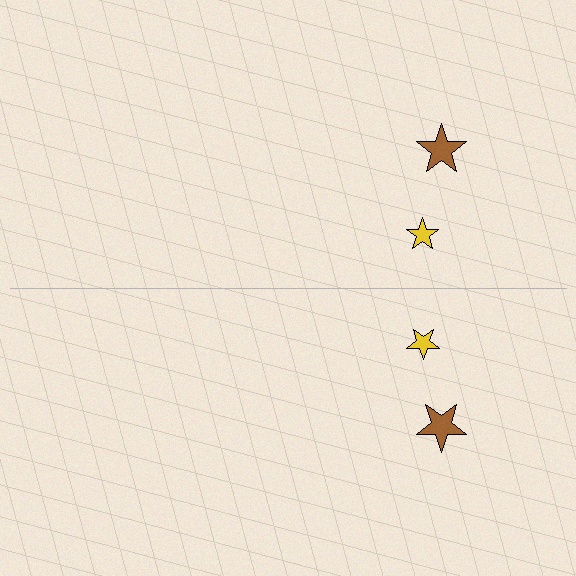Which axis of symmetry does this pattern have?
The pattern has a horizontal axis of symmetry running through the center of the image.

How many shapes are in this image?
There are 4 shapes in this image.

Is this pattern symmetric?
Yes, this pattern has bilateral (reflection) symmetry.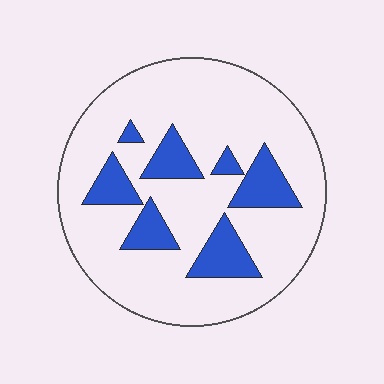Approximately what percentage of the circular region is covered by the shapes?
Approximately 20%.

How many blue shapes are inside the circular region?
7.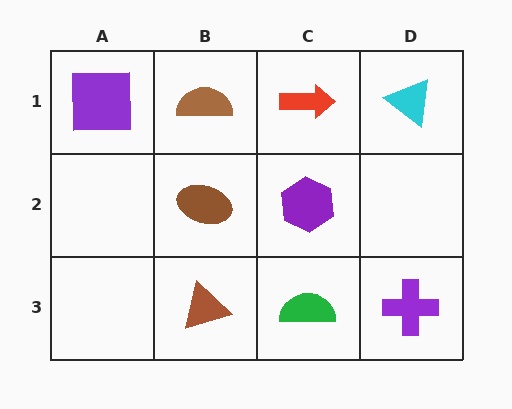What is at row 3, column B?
A brown triangle.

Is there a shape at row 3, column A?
No, that cell is empty.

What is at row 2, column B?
A brown ellipse.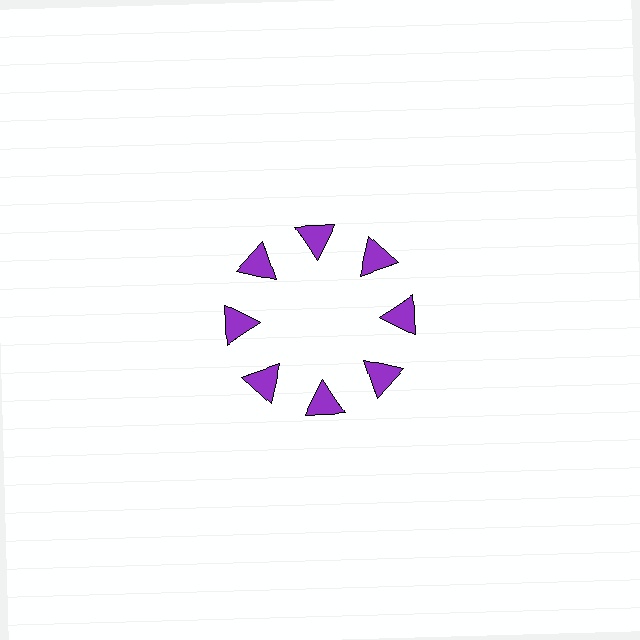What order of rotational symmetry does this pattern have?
This pattern has 8-fold rotational symmetry.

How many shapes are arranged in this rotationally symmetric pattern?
There are 8 shapes, arranged in 8 groups of 1.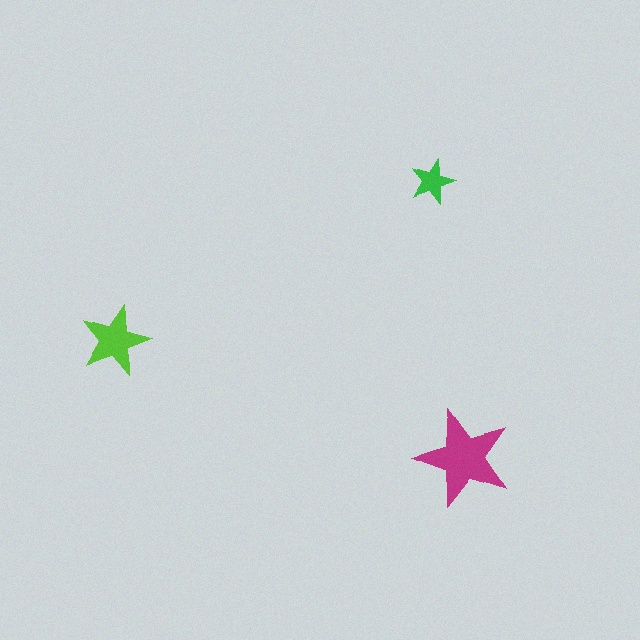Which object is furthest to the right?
The magenta star is rightmost.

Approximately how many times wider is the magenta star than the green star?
About 2 times wider.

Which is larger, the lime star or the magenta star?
The magenta one.